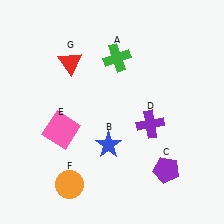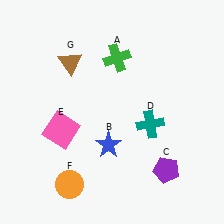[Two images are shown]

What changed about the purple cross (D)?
In Image 1, D is purple. In Image 2, it changed to teal.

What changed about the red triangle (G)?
In Image 1, G is red. In Image 2, it changed to brown.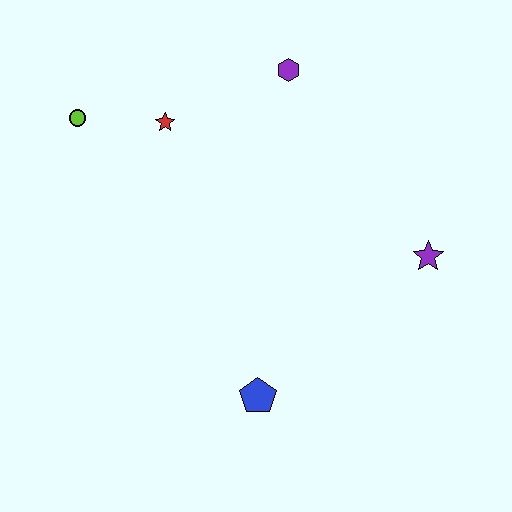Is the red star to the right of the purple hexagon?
No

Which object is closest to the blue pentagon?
The purple star is closest to the blue pentagon.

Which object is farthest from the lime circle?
The purple star is farthest from the lime circle.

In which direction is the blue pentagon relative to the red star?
The blue pentagon is below the red star.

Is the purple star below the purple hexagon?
Yes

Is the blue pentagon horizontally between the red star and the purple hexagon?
Yes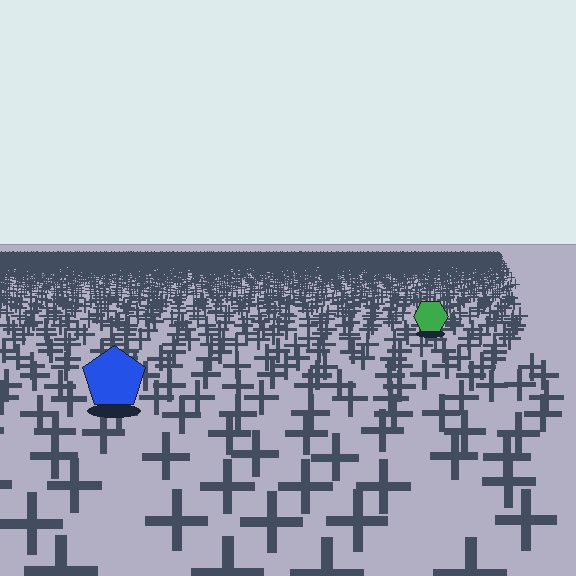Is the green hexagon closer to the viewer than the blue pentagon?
No. The blue pentagon is closer — you can tell from the texture gradient: the ground texture is coarser near it.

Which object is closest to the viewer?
The blue pentagon is closest. The texture marks near it are larger and more spread out.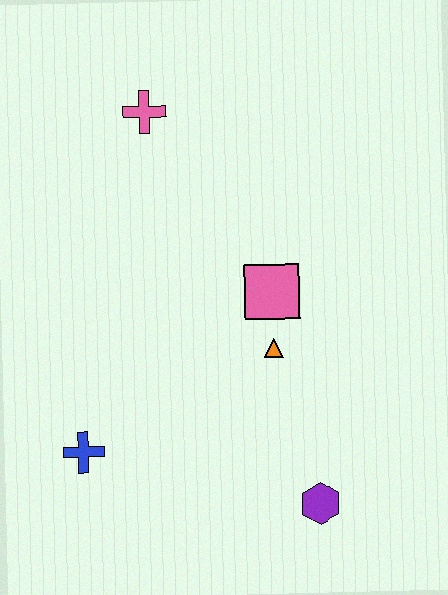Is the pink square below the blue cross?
No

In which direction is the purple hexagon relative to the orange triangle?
The purple hexagon is below the orange triangle.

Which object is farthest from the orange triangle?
The pink cross is farthest from the orange triangle.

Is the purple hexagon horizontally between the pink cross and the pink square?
No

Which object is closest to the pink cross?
The pink square is closest to the pink cross.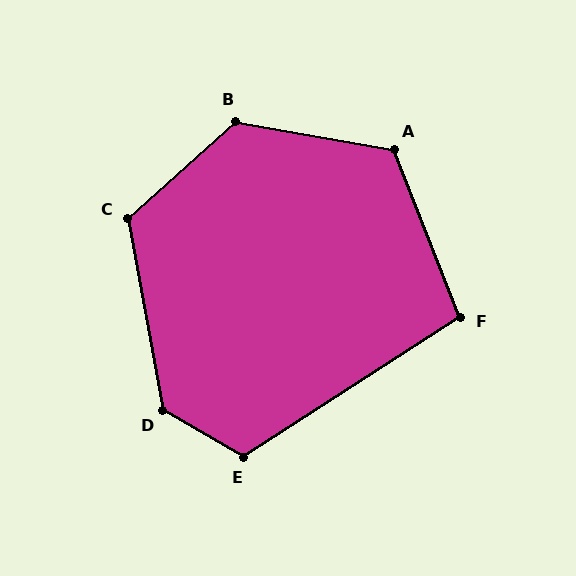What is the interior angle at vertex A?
Approximately 121 degrees (obtuse).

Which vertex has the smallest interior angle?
F, at approximately 101 degrees.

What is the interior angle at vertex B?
Approximately 128 degrees (obtuse).